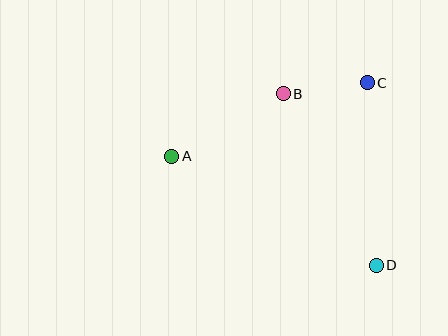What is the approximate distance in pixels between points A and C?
The distance between A and C is approximately 209 pixels.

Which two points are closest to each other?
Points B and C are closest to each other.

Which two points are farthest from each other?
Points A and D are farthest from each other.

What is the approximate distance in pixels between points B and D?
The distance between B and D is approximately 195 pixels.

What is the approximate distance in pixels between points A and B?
The distance between A and B is approximately 128 pixels.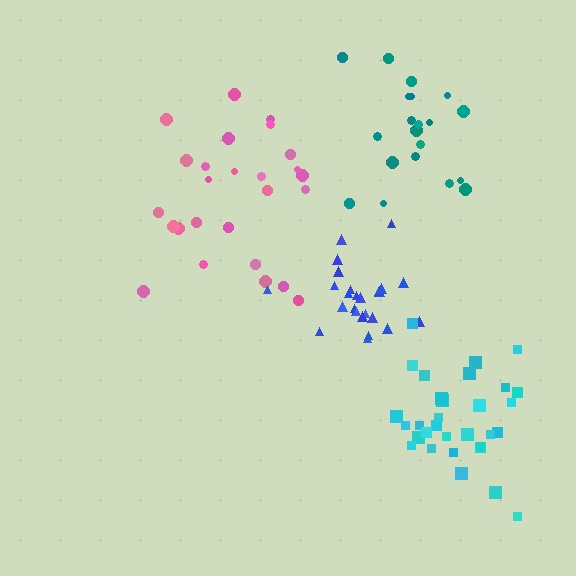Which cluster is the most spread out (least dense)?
Pink.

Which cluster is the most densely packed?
Blue.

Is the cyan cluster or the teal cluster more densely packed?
Cyan.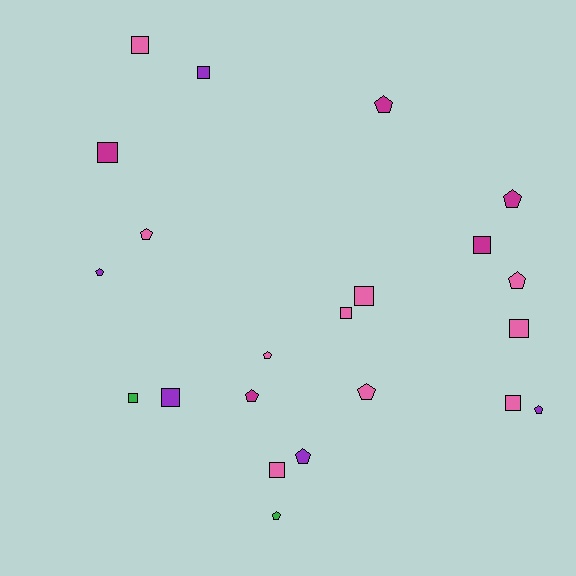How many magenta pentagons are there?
There are 3 magenta pentagons.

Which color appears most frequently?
Pink, with 10 objects.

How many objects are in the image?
There are 22 objects.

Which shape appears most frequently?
Pentagon, with 11 objects.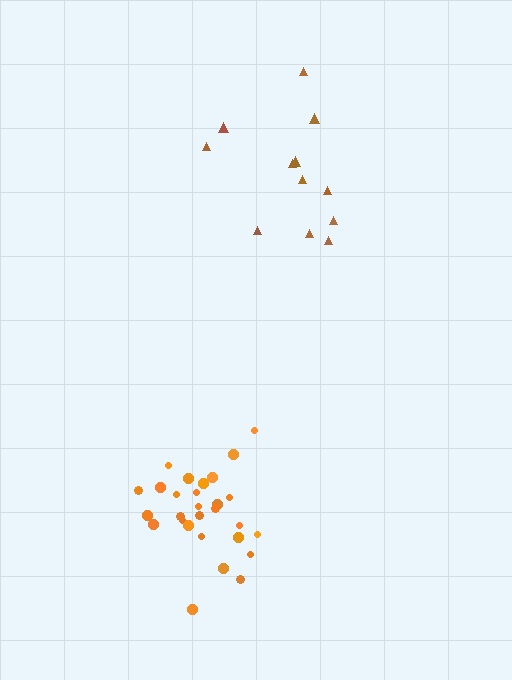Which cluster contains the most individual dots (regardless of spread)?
Orange (28).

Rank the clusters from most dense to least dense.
orange, brown.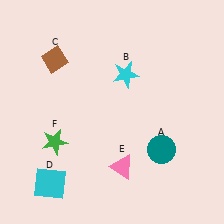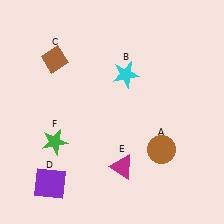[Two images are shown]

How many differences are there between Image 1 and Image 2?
There are 3 differences between the two images.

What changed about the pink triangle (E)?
In Image 1, E is pink. In Image 2, it changed to magenta.